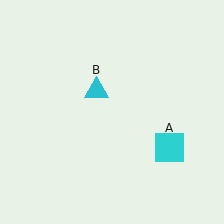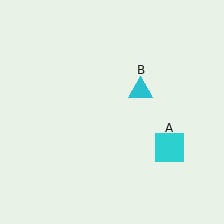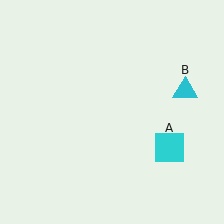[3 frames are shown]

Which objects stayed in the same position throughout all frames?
Cyan square (object A) remained stationary.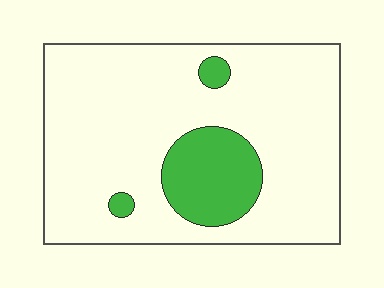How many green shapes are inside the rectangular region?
3.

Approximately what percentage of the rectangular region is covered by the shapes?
Approximately 15%.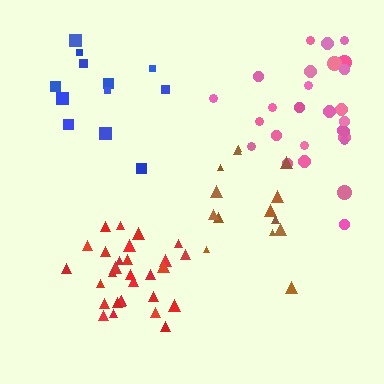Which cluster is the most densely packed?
Red.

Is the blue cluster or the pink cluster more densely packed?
Pink.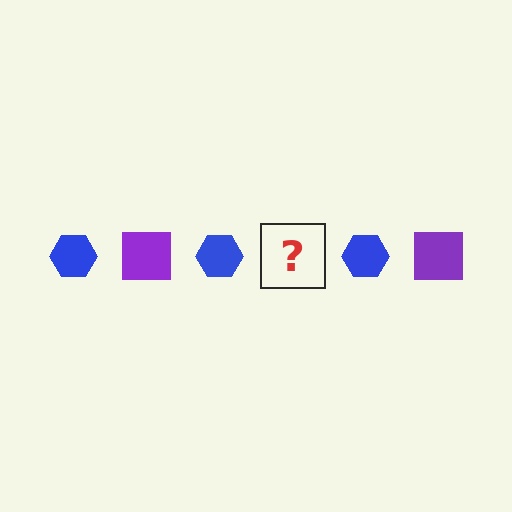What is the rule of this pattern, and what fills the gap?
The rule is that the pattern alternates between blue hexagon and purple square. The gap should be filled with a purple square.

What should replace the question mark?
The question mark should be replaced with a purple square.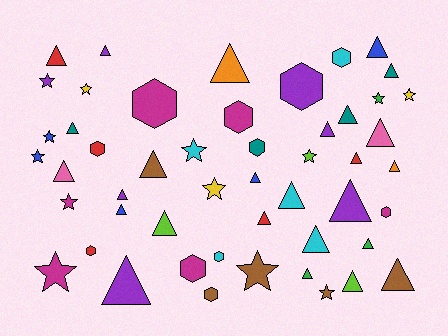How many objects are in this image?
There are 50 objects.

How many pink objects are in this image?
There are 2 pink objects.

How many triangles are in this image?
There are 26 triangles.